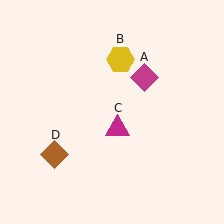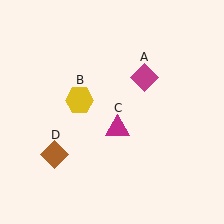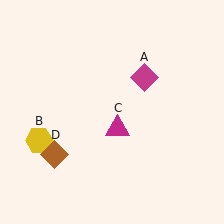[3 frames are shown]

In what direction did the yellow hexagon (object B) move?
The yellow hexagon (object B) moved down and to the left.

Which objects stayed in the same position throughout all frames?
Magenta diamond (object A) and magenta triangle (object C) and brown diamond (object D) remained stationary.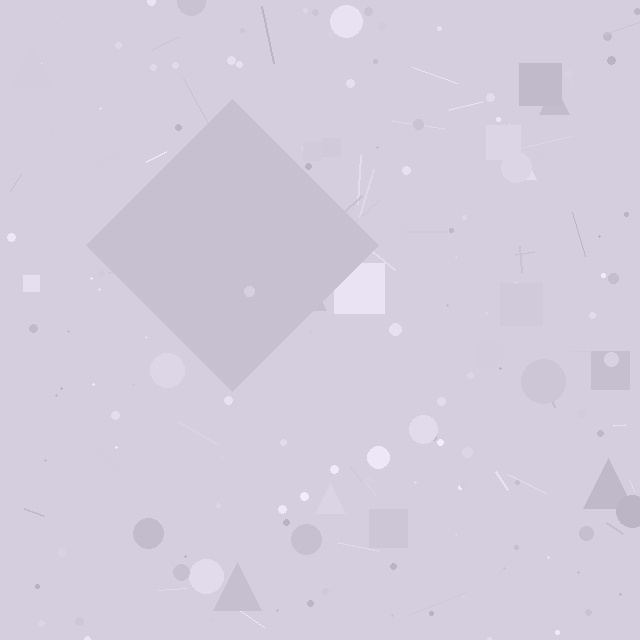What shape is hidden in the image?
A diamond is hidden in the image.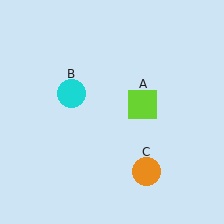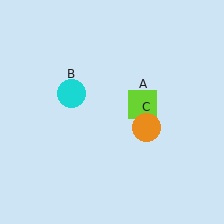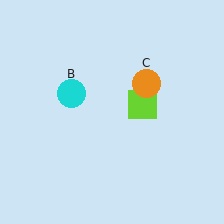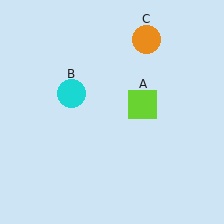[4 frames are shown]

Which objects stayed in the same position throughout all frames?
Lime square (object A) and cyan circle (object B) remained stationary.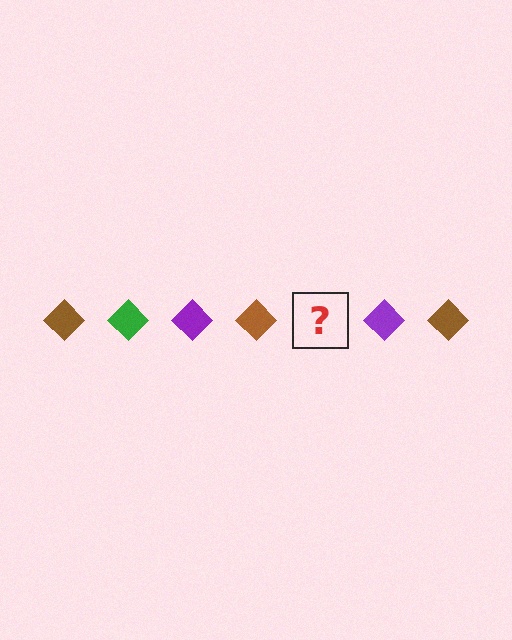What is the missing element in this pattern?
The missing element is a green diamond.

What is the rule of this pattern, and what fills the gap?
The rule is that the pattern cycles through brown, green, purple diamonds. The gap should be filled with a green diamond.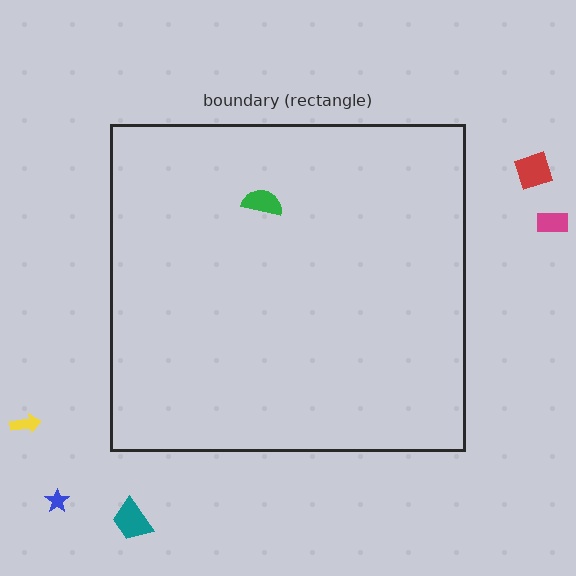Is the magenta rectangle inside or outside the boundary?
Outside.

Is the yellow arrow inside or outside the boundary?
Outside.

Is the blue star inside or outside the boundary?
Outside.